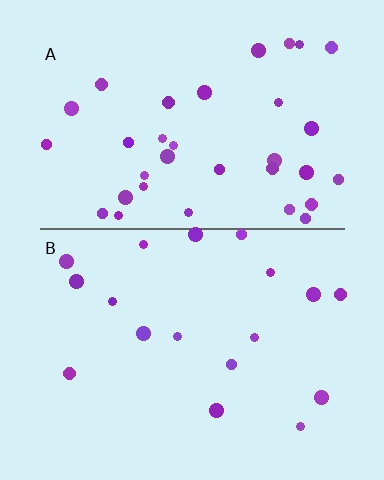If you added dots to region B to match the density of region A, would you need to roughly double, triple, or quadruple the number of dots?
Approximately double.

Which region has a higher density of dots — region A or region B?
A (the top).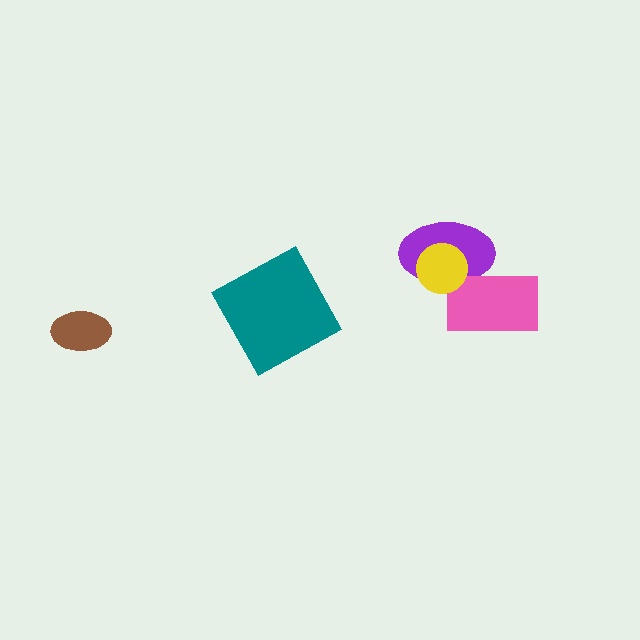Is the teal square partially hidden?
No, no other shape covers it.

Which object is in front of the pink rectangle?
The yellow circle is in front of the pink rectangle.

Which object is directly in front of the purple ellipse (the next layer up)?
The pink rectangle is directly in front of the purple ellipse.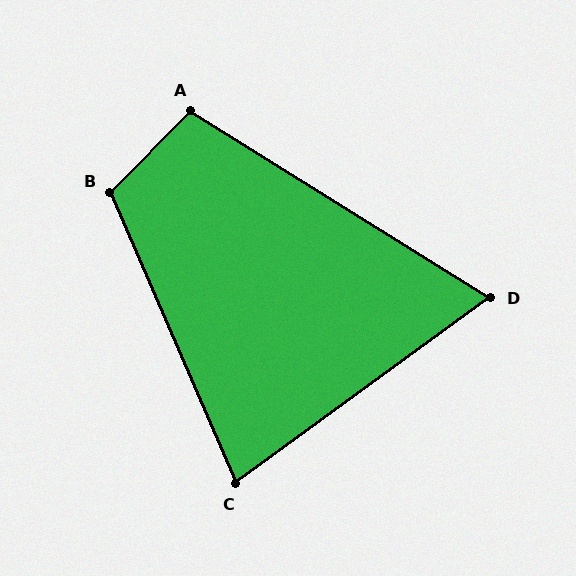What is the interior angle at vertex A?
Approximately 103 degrees (obtuse).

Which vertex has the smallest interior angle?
D, at approximately 68 degrees.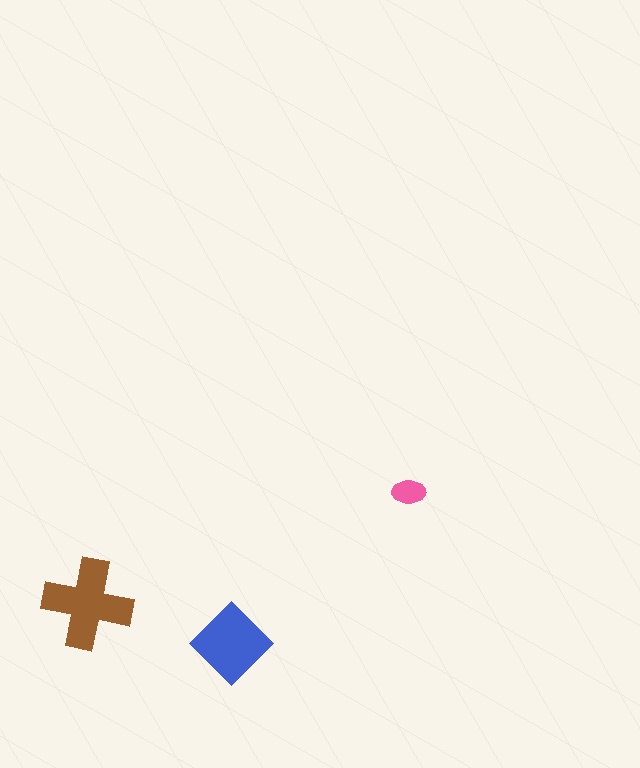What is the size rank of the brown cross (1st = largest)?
1st.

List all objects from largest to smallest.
The brown cross, the blue diamond, the pink ellipse.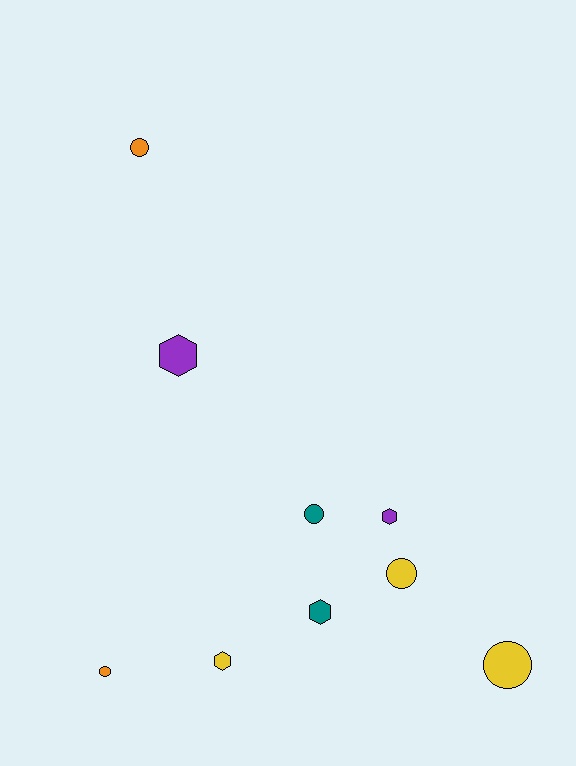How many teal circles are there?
There is 1 teal circle.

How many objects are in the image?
There are 9 objects.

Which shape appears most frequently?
Circle, with 5 objects.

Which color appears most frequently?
Yellow, with 3 objects.